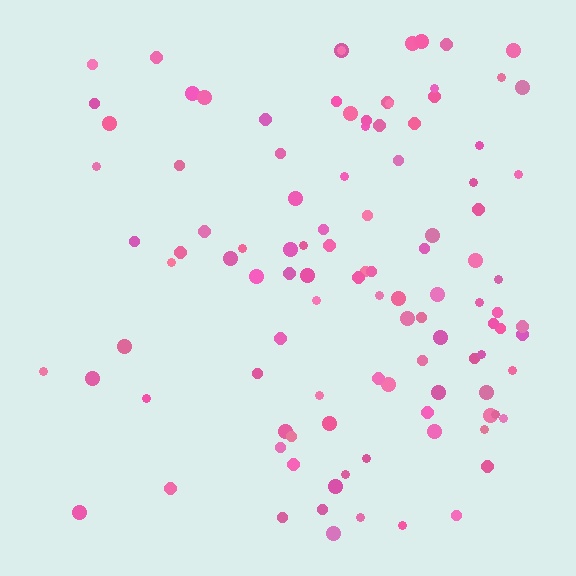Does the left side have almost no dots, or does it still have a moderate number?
Still a moderate number, just noticeably fewer than the right.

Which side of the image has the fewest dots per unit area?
The left.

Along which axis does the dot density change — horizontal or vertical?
Horizontal.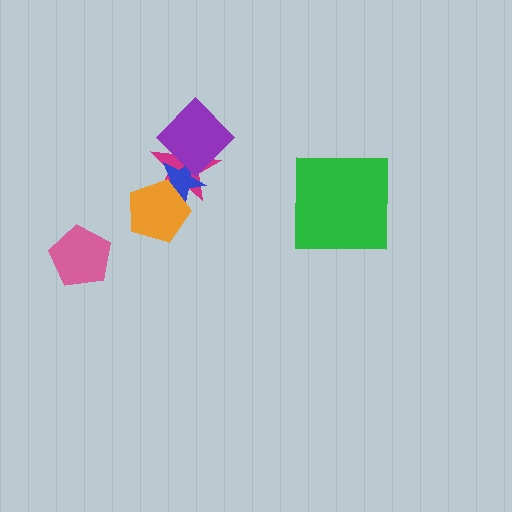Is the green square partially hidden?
No, no other shape covers it.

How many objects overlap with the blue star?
3 objects overlap with the blue star.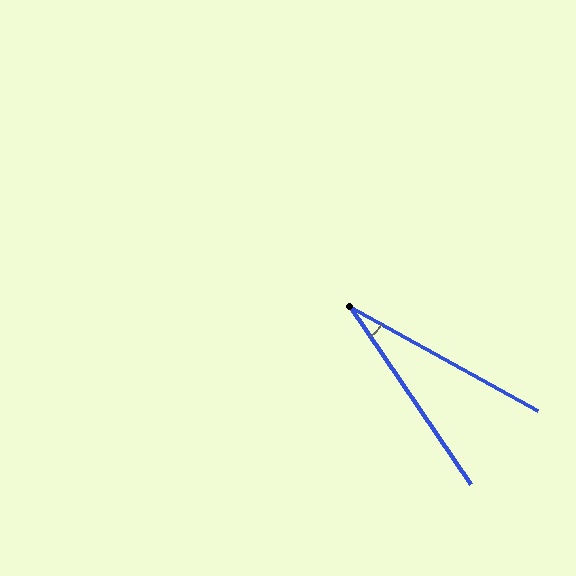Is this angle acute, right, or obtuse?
It is acute.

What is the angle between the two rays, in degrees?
Approximately 27 degrees.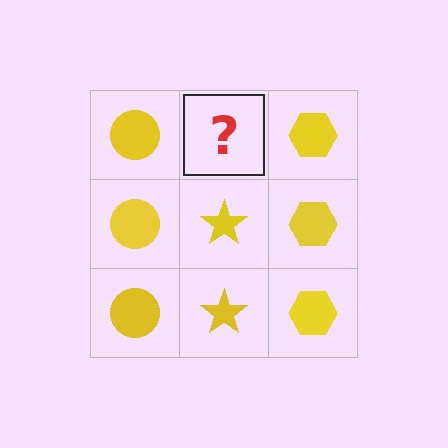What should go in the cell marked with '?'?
The missing cell should contain a yellow star.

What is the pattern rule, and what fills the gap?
The rule is that each column has a consistent shape. The gap should be filled with a yellow star.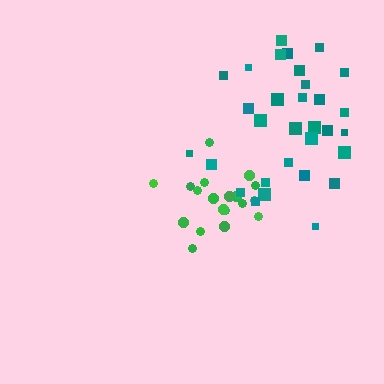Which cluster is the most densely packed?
Green.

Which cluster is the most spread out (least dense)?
Teal.